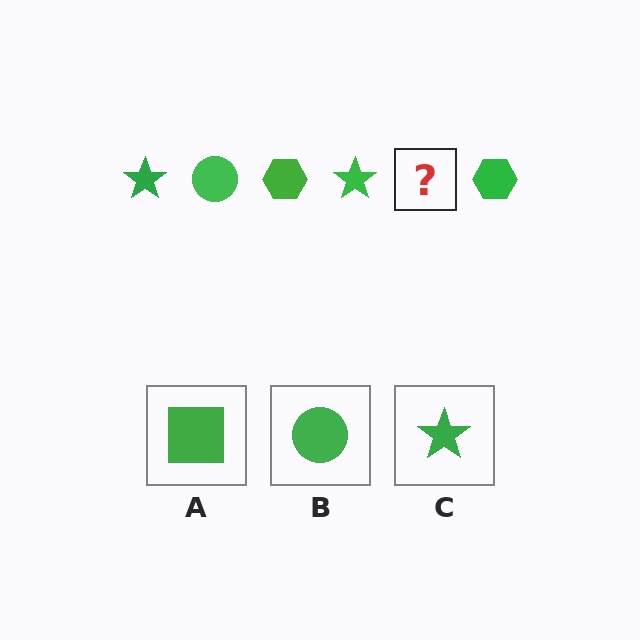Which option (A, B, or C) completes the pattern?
B.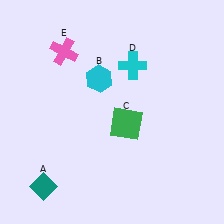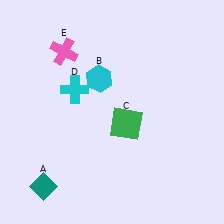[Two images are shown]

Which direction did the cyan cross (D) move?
The cyan cross (D) moved left.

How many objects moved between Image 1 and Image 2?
1 object moved between the two images.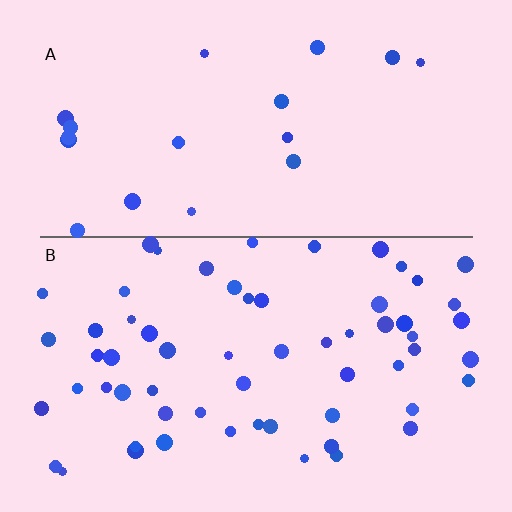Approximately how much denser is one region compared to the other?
Approximately 3.3× — region B over region A.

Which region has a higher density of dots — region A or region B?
B (the bottom).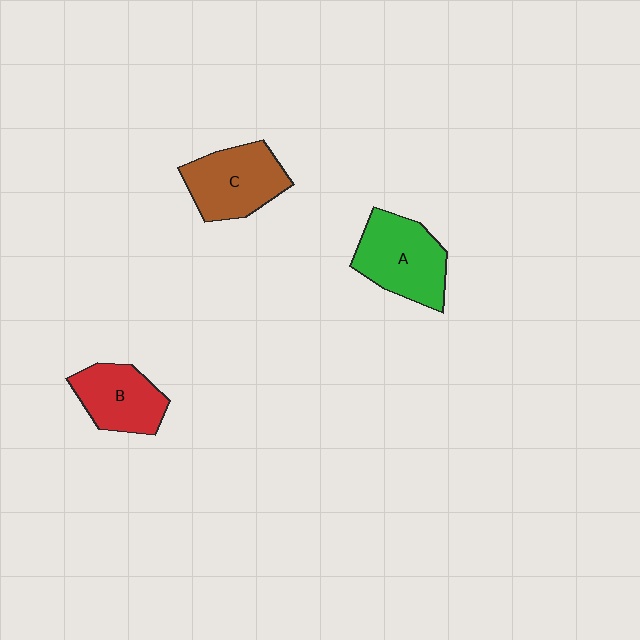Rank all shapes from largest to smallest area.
From largest to smallest: A (green), C (brown), B (red).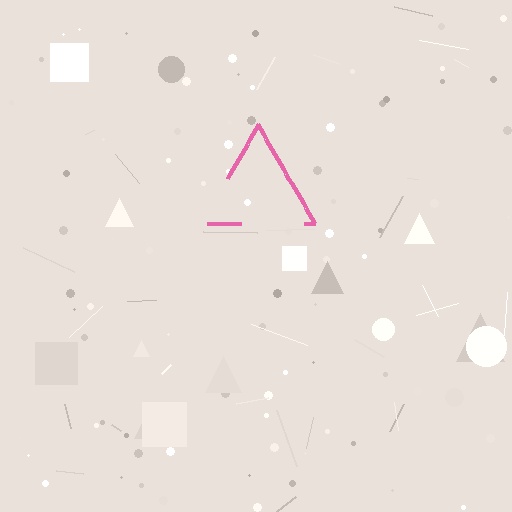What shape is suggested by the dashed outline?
The dashed outline suggests a triangle.